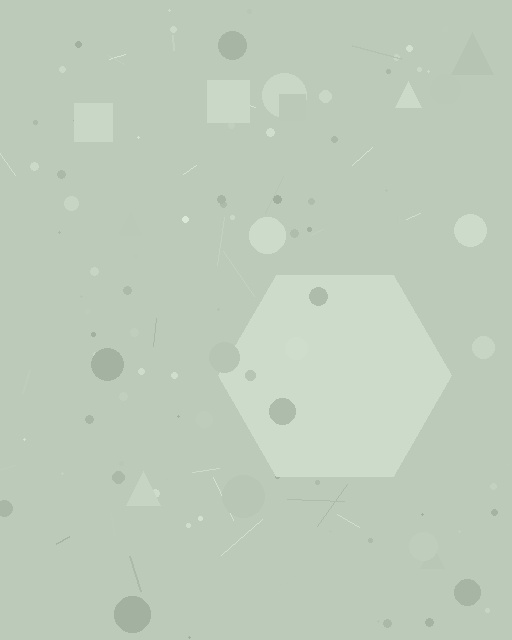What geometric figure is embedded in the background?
A hexagon is embedded in the background.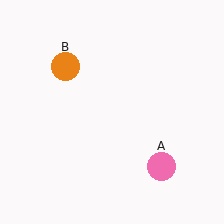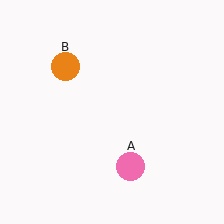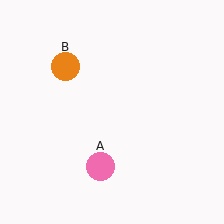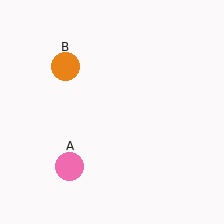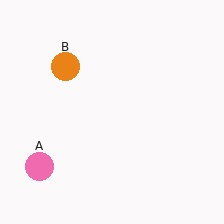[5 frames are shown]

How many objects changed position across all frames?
1 object changed position: pink circle (object A).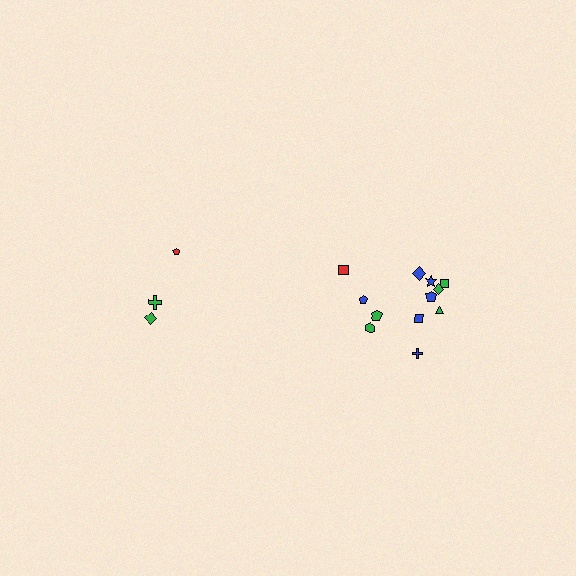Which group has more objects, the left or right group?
The right group.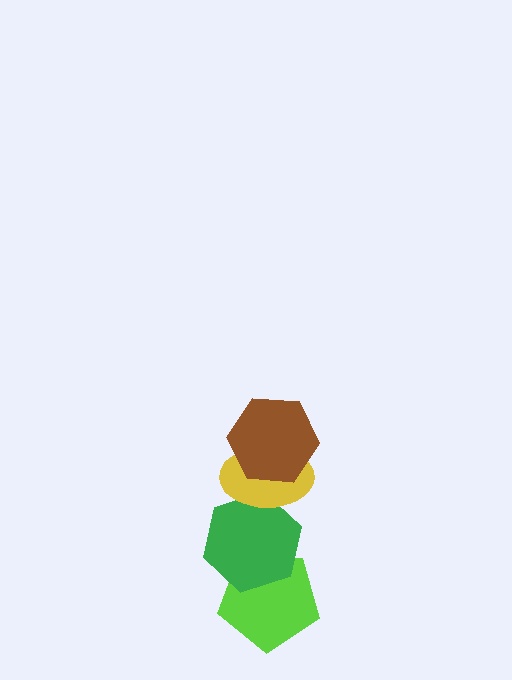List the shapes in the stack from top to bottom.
From top to bottom: the brown hexagon, the yellow ellipse, the green hexagon, the lime pentagon.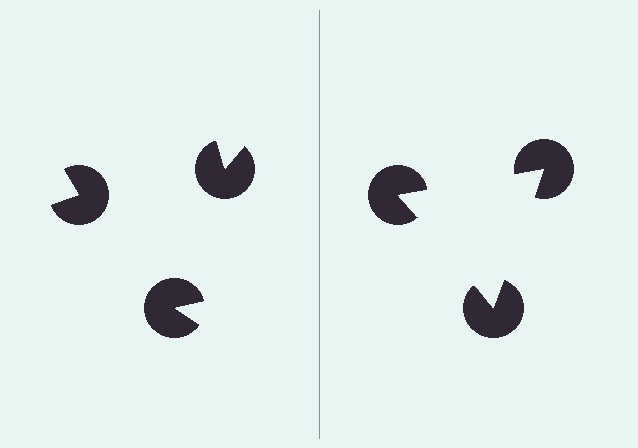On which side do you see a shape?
An illusory triangle appears on the right side. On the left side the wedge cuts are rotated, so no coherent shape forms.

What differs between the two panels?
The pac-man discs are positioned identically on both sides; only the wedge orientations differ. On the right they align to a triangle; on the left they are misaligned.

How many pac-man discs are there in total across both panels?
6 — 3 on each side.